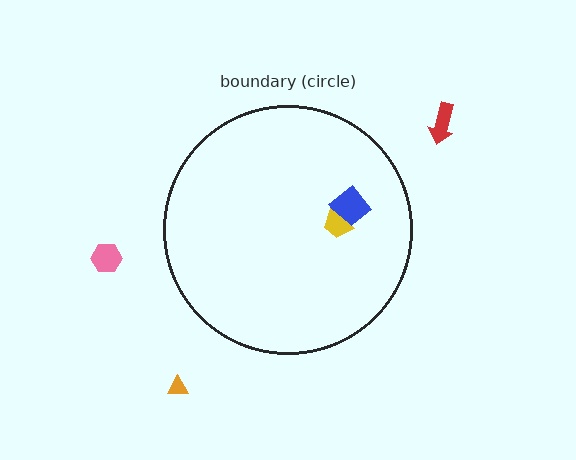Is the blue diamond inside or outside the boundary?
Inside.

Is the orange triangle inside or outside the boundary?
Outside.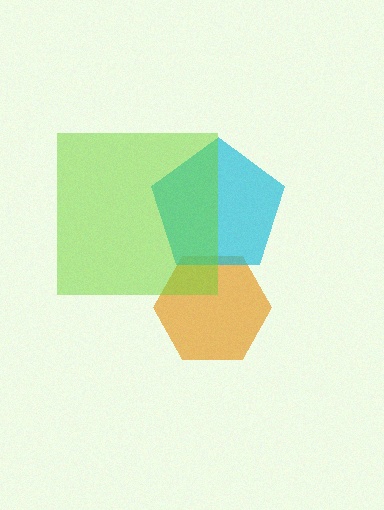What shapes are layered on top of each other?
The layered shapes are: an orange hexagon, a cyan pentagon, a lime square.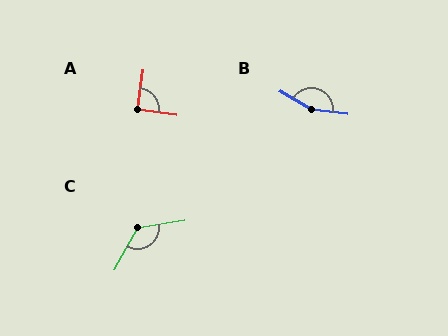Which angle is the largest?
B, at approximately 157 degrees.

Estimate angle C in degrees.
Approximately 129 degrees.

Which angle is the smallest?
A, at approximately 90 degrees.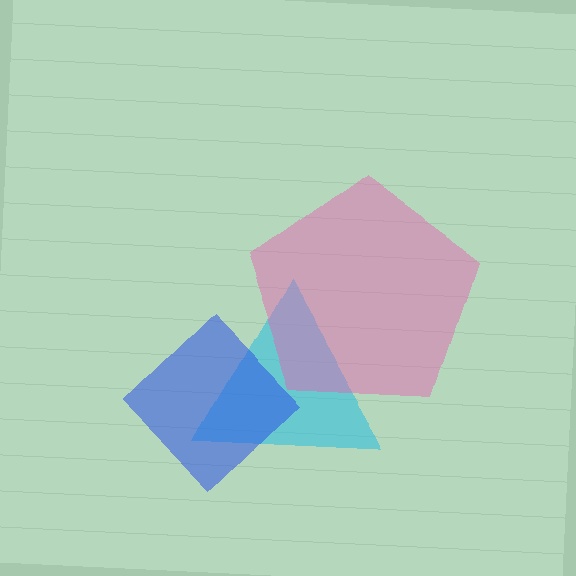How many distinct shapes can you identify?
There are 3 distinct shapes: a cyan triangle, a blue diamond, a pink pentagon.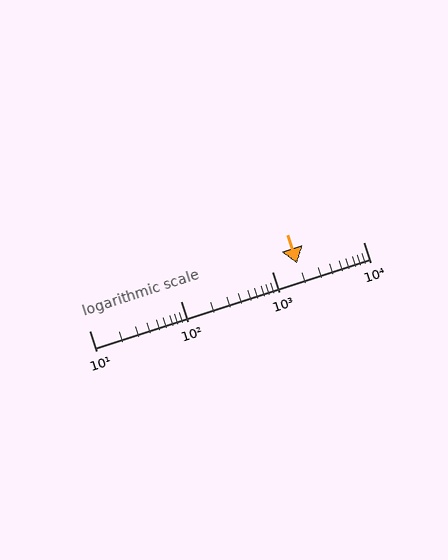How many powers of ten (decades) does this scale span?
The scale spans 3 decades, from 10 to 10000.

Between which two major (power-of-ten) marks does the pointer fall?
The pointer is between 1000 and 10000.